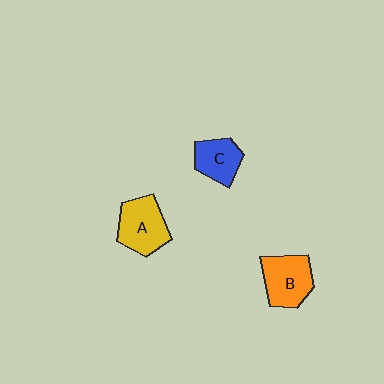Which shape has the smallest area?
Shape C (blue).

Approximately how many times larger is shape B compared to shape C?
Approximately 1.3 times.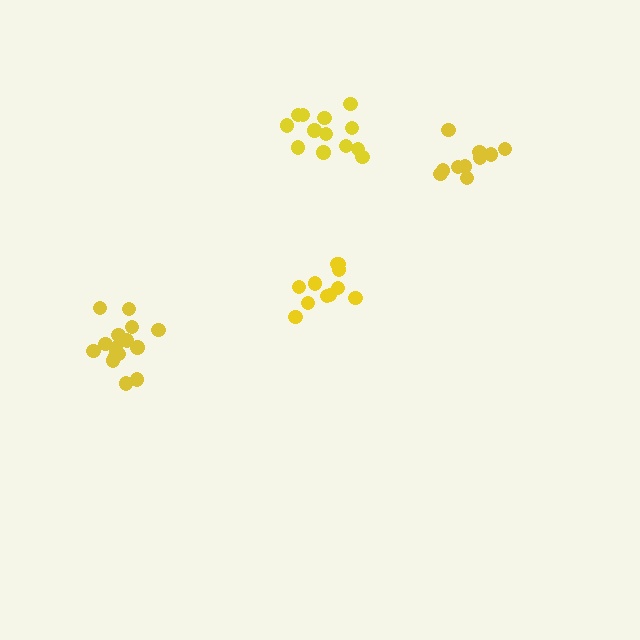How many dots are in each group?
Group 1: 11 dots, Group 2: 10 dots, Group 3: 15 dots, Group 4: 13 dots (49 total).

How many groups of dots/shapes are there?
There are 4 groups.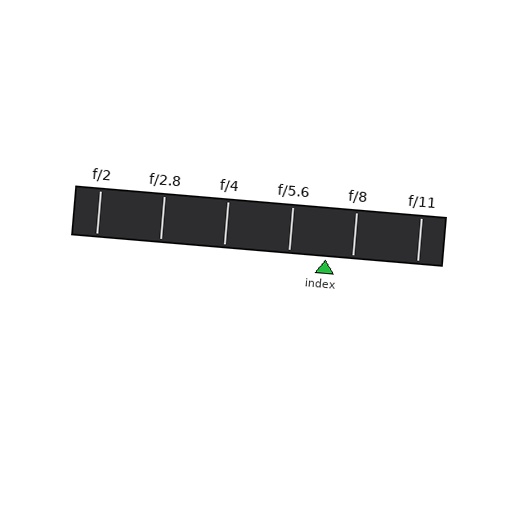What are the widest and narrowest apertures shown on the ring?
The widest aperture shown is f/2 and the narrowest is f/11.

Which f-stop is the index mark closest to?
The index mark is closest to f/8.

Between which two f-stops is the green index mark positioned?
The index mark is between f/5.6 and f/8.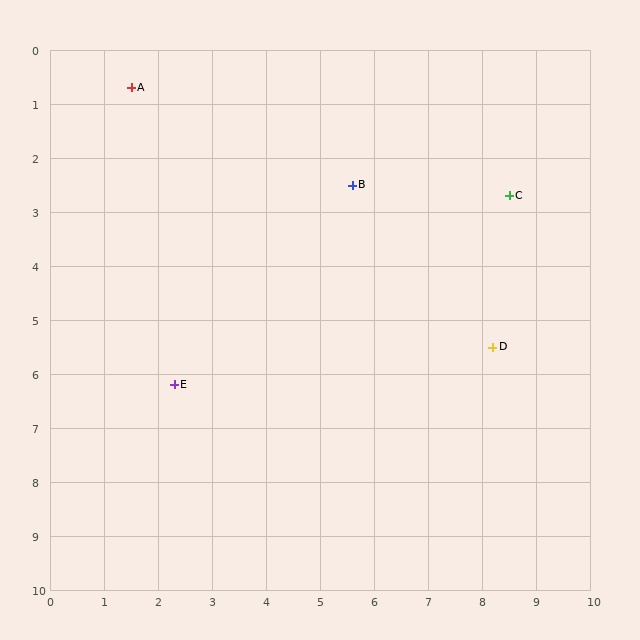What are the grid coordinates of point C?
Point C is at approximately (8.5, 2.7).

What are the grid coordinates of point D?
Point D is at approximately (8.2, 5.5).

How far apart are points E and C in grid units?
Points E and C are about 7.1 grid units apart.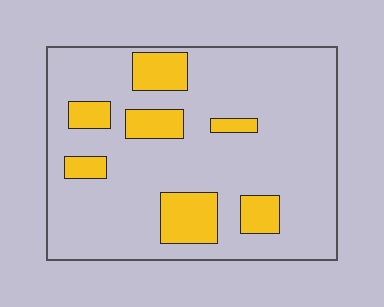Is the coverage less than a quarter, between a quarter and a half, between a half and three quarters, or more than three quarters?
Less than a quarter.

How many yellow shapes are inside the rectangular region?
7.